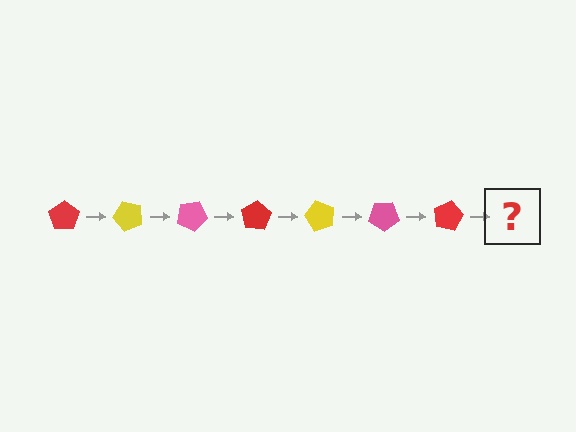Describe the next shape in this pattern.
It should be a yellow pentagon, rotated 350 degrees from the start.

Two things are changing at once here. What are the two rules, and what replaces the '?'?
The two rules are that it rotates 50 degrees each step and the color cycles through red, yellow, and pink. The '?' should be a yellow pentagon, rotated 350 degrees from the start.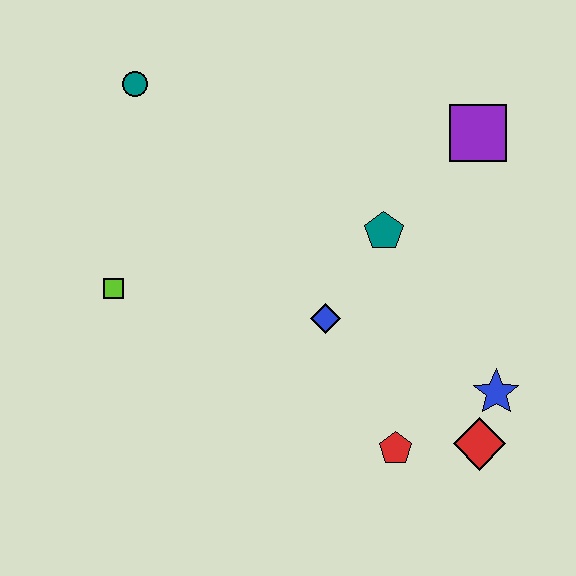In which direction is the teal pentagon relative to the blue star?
The teal pentagon is above the blue star.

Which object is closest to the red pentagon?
The red diamond is closest to the red pentagon.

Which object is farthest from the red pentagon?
The teal circle is farthest from the red pentagon.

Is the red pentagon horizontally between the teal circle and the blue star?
Yes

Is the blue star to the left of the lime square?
No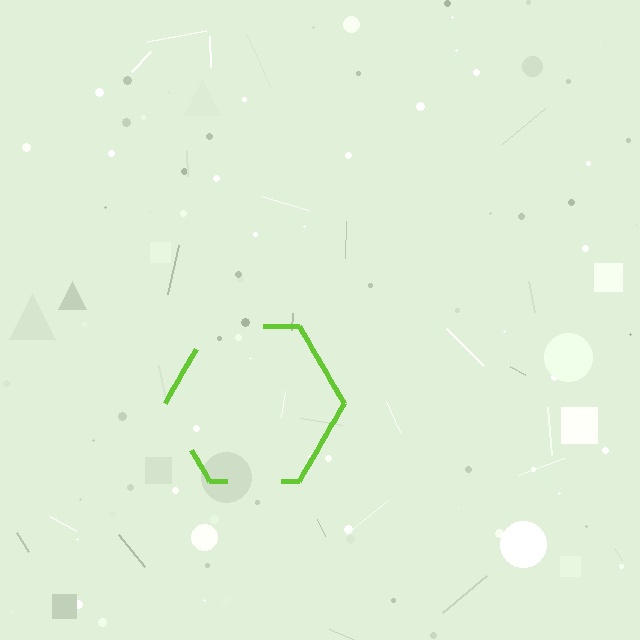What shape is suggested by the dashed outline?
The dashed outline suggests a hexagon.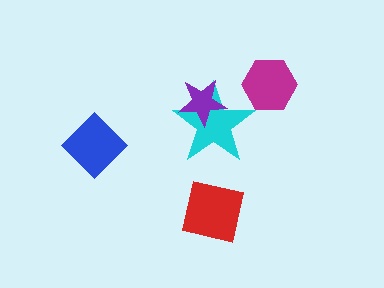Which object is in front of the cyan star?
The purple star is in front of the cyan star.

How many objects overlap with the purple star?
1 object overlaps with the purple star.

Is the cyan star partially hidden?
Yes, it is partially covered by another shape.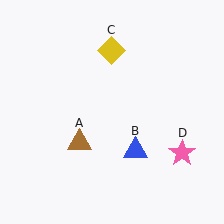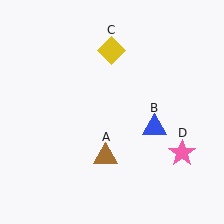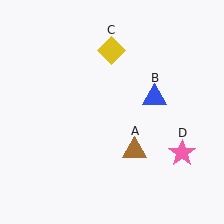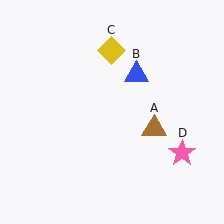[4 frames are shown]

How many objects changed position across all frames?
2 objects changed position: brown triangle (object A), blue triangle (object B).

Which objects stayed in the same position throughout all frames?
Yellow diamond (object C) and pink star (object D) remained stationary.